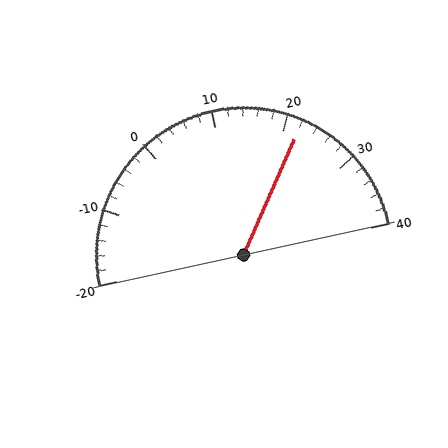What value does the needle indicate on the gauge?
The needle indicates approximately 22.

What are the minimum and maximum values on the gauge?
The gauge ranges from -20 to 40.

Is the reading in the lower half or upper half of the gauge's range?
The reading is in the upper half of the range (-20 to 40).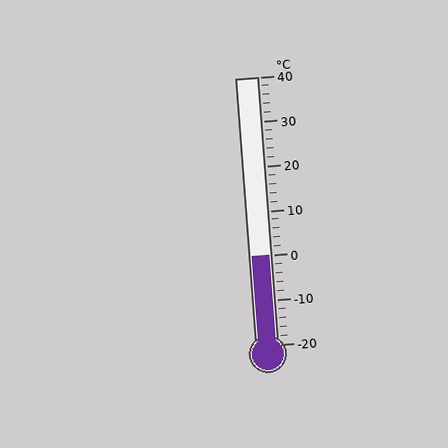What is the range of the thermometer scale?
The thermometer scale ranges from -20°C to 40°C.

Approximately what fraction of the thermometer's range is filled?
The thermometer is filled to approximately 35% of its range.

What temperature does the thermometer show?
The thermometer shows approximately 0°C.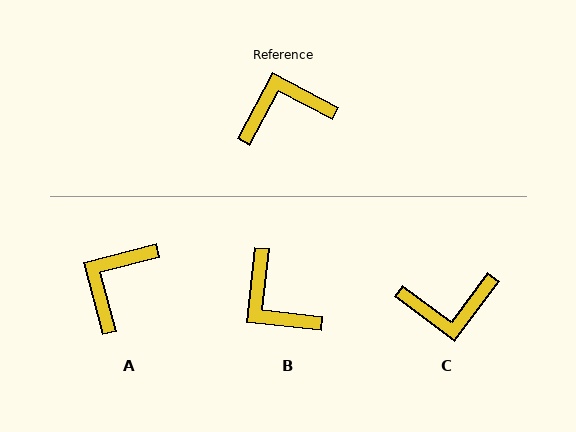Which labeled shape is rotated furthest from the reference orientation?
C, about 171 degrees away.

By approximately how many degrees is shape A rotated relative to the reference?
Approximately 42 degrees counter-clockwise.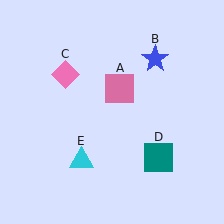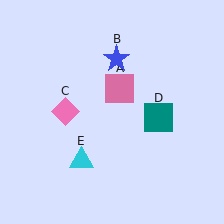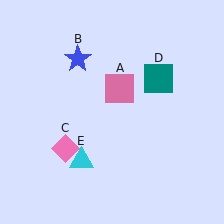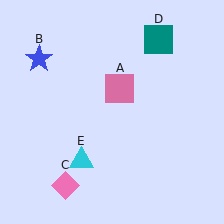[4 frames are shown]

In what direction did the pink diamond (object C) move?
The pink diamond (object C) moved down.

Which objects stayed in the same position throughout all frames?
Pink square (object A) and cyan triangle (object E) remained stationary.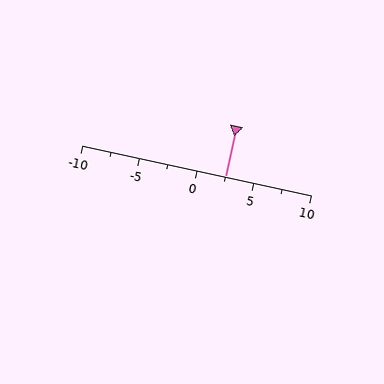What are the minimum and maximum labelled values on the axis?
The axis runs from -10 to 10.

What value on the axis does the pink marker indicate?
The marker indicates approximately 2.5.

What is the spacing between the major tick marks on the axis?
The major ticks are spaced 5 apart.